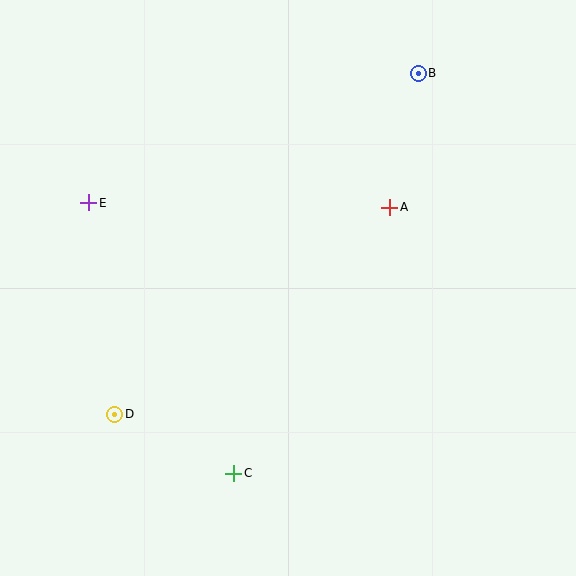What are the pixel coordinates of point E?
Point E is at (89, 203).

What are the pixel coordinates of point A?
Point A is at (390, 207).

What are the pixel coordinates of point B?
Point B is at (418, 73).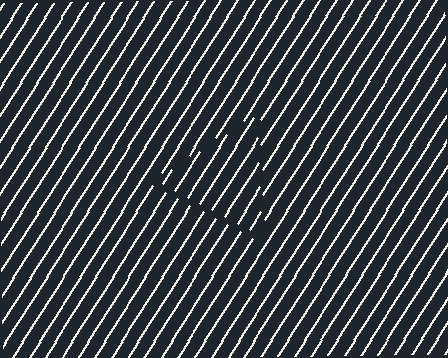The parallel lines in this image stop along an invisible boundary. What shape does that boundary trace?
An illusory triangle. The interior of the shape contains the same grating, shifted by half a period — the contour is defined by the phase discontinuity where line-ends from the inner and outer gratings abut.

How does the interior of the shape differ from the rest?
The interior of the shape contains the same grating, shifted by half a period — the contour is defined by the phase discontinuity where line-ends from the inner and outer gratings abut.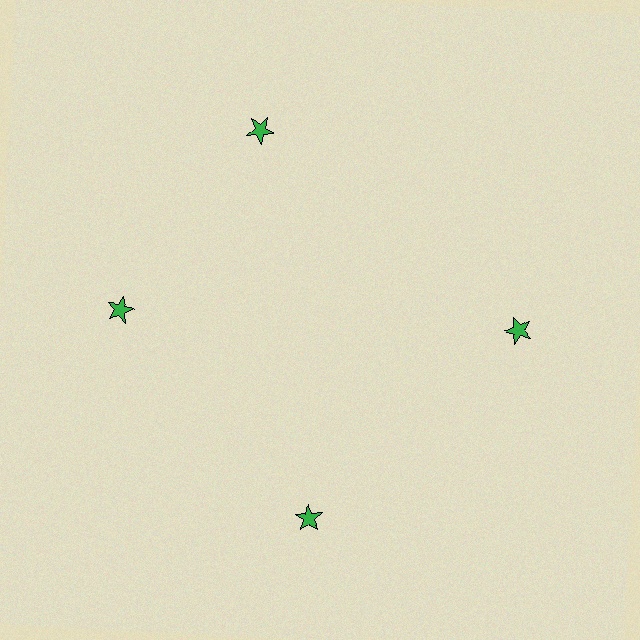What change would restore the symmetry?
The symmetry would be restored by rotating it back into even spacing with its neighbors so that all 4 stars sit at equal angles and equal distance from the center.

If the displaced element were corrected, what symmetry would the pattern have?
It would have 4-fold rotational symmetry — the pattern would map onto itself every 90 degrees.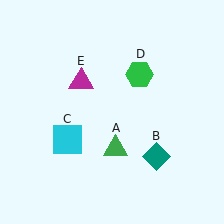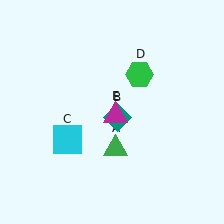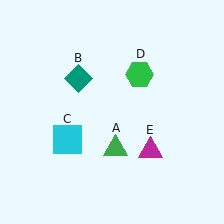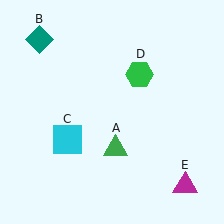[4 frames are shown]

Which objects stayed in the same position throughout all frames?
Green triangle (object A) and cyan square (object C) and green hexagon (object D) remained stationary.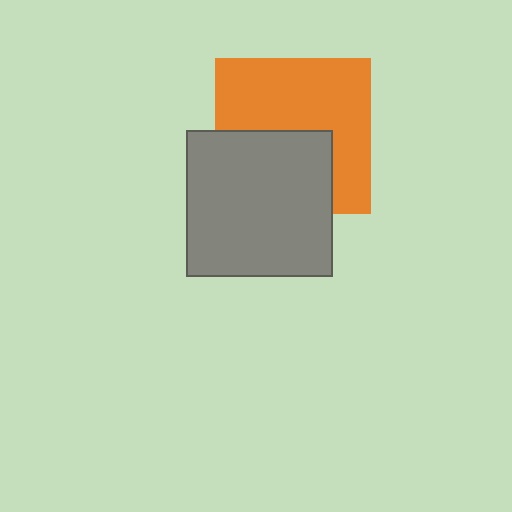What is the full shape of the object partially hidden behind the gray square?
The partially hidden object is an orange square.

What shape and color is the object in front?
The object in front is a gray square.